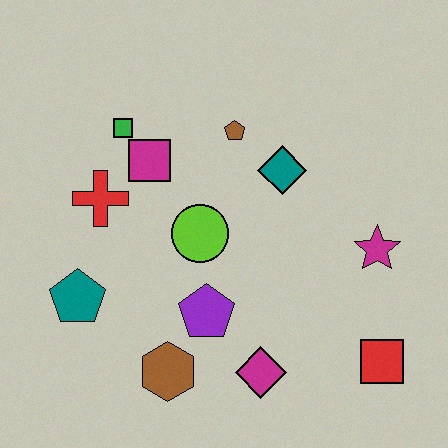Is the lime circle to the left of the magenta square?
No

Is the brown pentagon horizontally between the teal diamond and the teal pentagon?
Yes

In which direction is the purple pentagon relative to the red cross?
The purple pentagon is below the red cross.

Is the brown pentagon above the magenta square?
Yes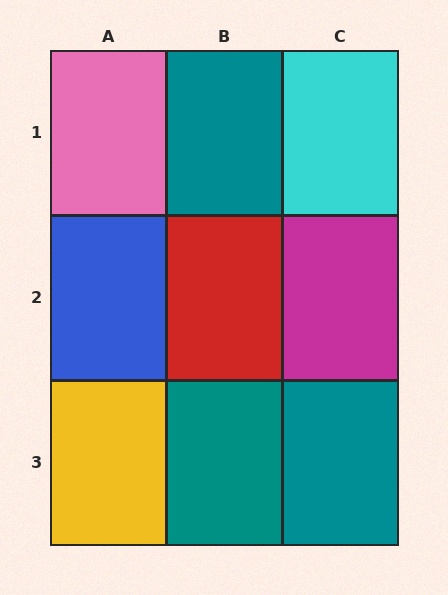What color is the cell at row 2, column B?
Red.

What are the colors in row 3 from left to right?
Yellow, teal, teal.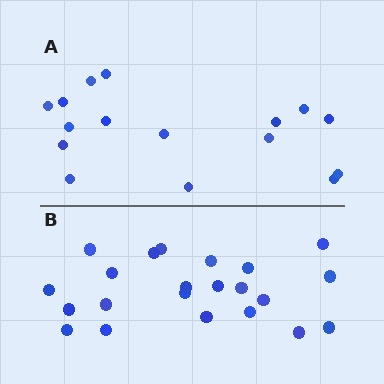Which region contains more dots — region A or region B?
Region B (the bottom region) has more dots.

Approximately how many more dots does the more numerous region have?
Region B has about 6 more dots than region A.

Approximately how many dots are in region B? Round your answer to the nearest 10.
About 20 dots. (The exact count is 22, which rounds to 20.)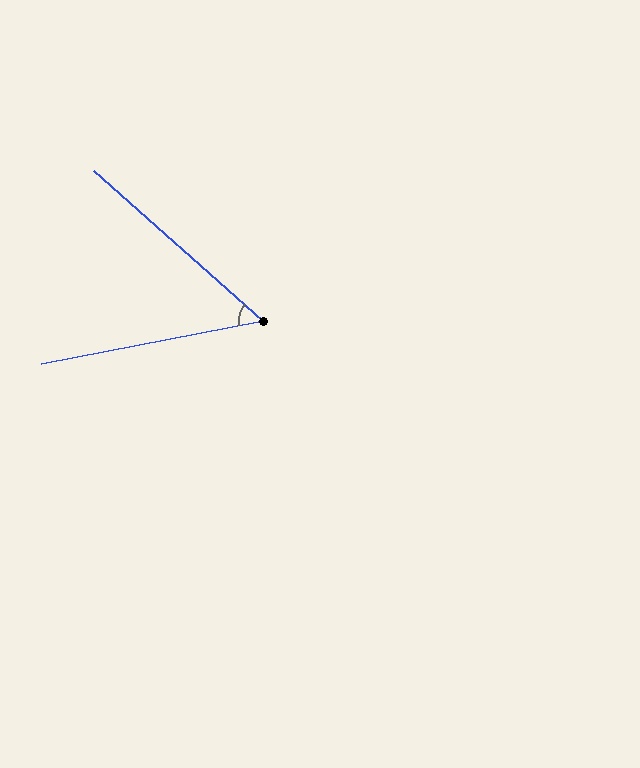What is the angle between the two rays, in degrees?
Approximately 53 degrees.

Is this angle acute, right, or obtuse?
It is acute.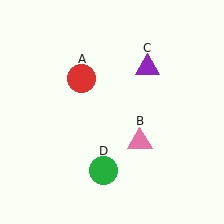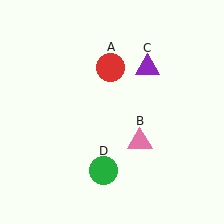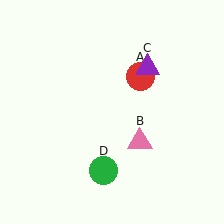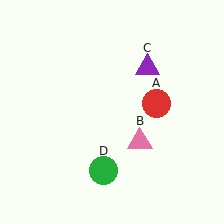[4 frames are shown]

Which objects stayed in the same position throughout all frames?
Pink triangle (object B) and purple triangle (object C) and green circle (object D) remained stationary.